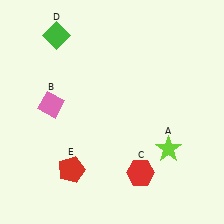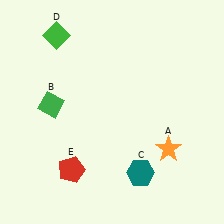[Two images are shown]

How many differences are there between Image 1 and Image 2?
There are 3 differences between the two images.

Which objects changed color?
A changed from lime to orange. B changed from pink to green. C changed from red to teal.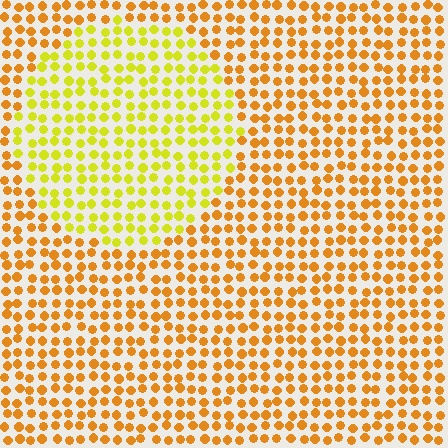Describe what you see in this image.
The image is filled with small orange elements in a uniform arrangement. A circle-shaped region is visible where the elements are tinted to a slightly different hue, forming a subtle color boundary.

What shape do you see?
I see a circle.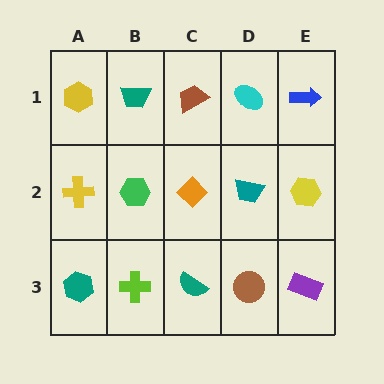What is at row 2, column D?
A teal trapezoid.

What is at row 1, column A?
A yellow hexagon.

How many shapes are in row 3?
5 shapes.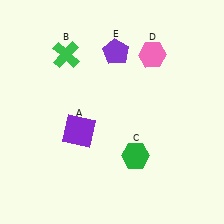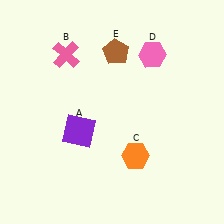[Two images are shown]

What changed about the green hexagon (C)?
In Image 1, C is green. In Image 2, it changed to orange.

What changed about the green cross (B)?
In Image 1, B is green. In Image 2, it changed to pink.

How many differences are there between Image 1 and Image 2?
There are 3 differences between the two images.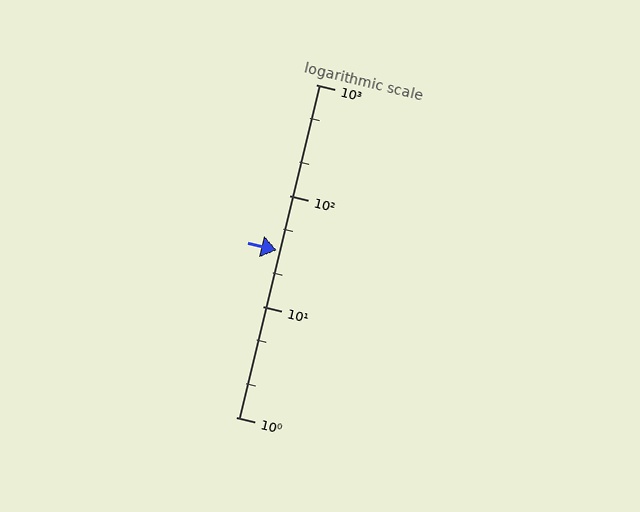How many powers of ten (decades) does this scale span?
The scale spans 3 decades, from 1 to 1000.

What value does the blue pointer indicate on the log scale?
The pointer indicates approximately 32.